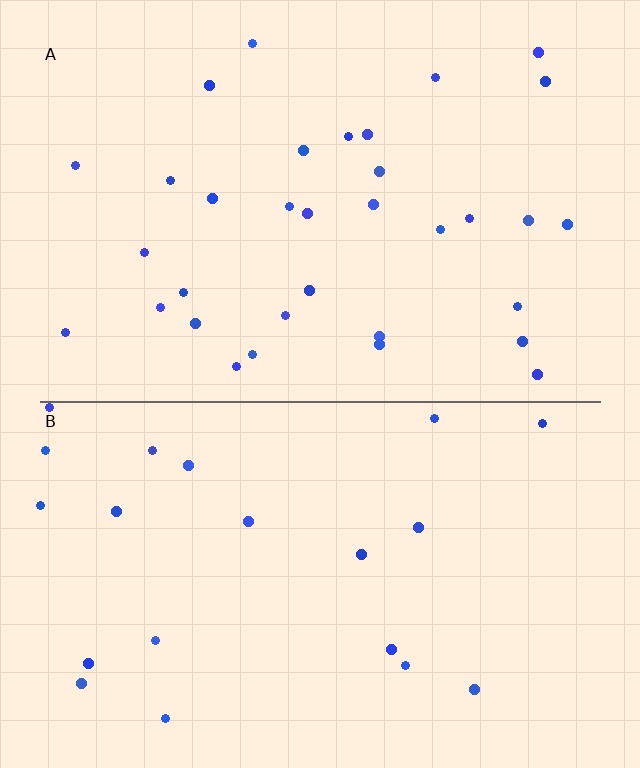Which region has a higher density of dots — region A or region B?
A (the top).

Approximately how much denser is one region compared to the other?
Approximately 1.7× — region A over region B.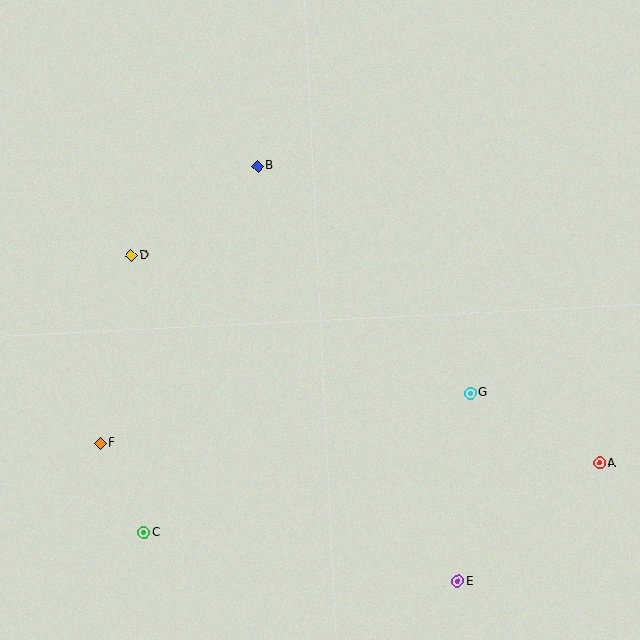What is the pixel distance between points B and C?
The distance between B and C is 384 pixels.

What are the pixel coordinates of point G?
Point G is at (470, 393).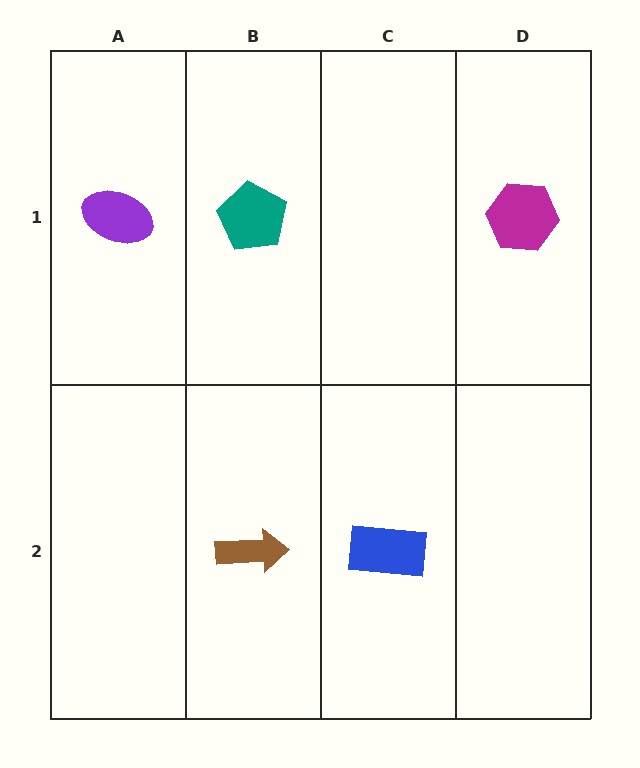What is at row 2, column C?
A blue rectangle.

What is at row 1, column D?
A magenta hexagon.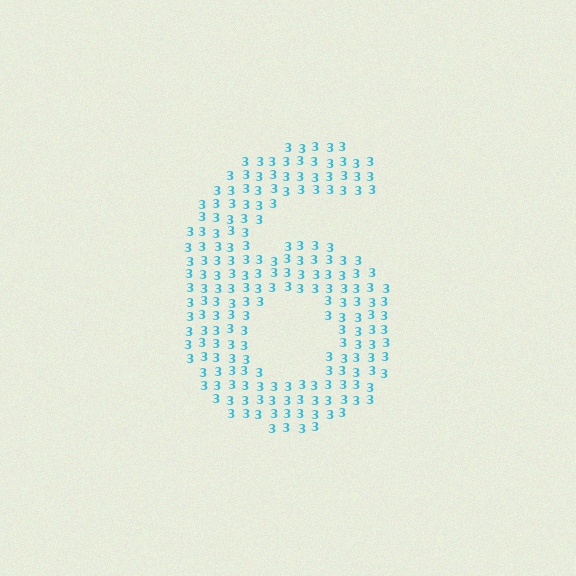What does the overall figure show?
The overall figure shows the digit 6.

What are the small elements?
The small elements are digit 3's.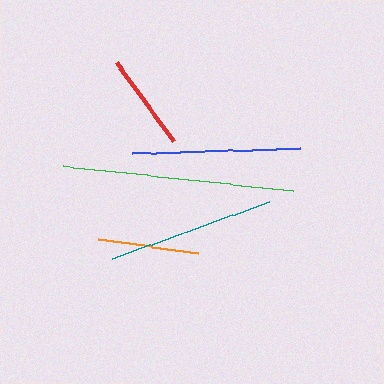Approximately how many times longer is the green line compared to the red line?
The green line is approximately 2.4 times the length of the red line.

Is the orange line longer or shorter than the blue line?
The blue line is longer than the orange line.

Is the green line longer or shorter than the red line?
The green line is longer than the red line.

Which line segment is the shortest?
The red line is the shortest at approximately 97 pixels.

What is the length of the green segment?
The green segment is approximately 230 pixels long.